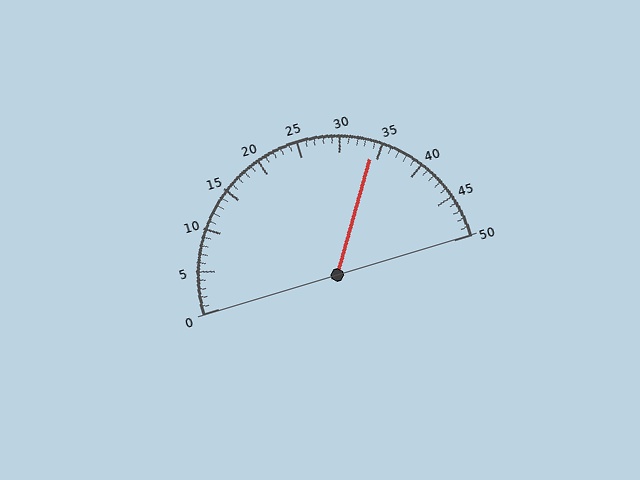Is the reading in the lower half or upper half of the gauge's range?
The reading is in the upper half of the range (0 to 50).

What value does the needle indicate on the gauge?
The needle indicates approximately 34.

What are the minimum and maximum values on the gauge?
The gauge ranges from 0 to 50.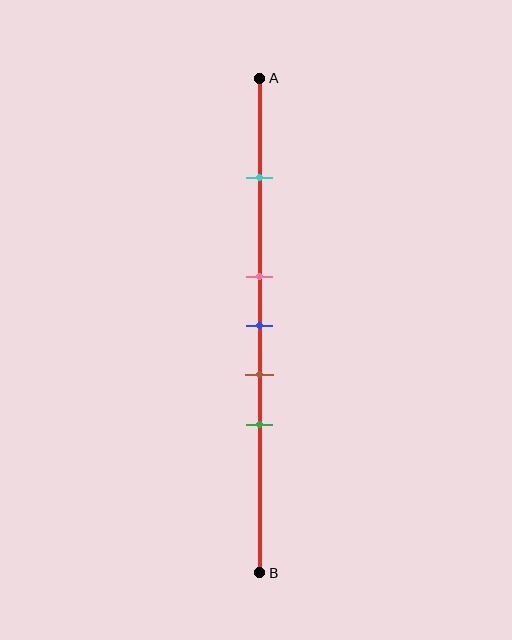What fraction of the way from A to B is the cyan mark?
The cyan mark is approximately 20% (0.2) of the way from A to B.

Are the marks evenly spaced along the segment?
No, the marks are not evenly spaced.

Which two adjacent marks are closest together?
The pink and blue marks are the closest adjacent pair.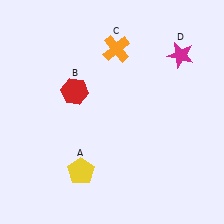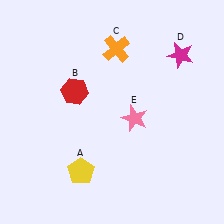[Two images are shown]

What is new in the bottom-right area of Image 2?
A pink star (E) was added in the bottom-right area of Image 2.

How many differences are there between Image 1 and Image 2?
There is 1 difference between the two images.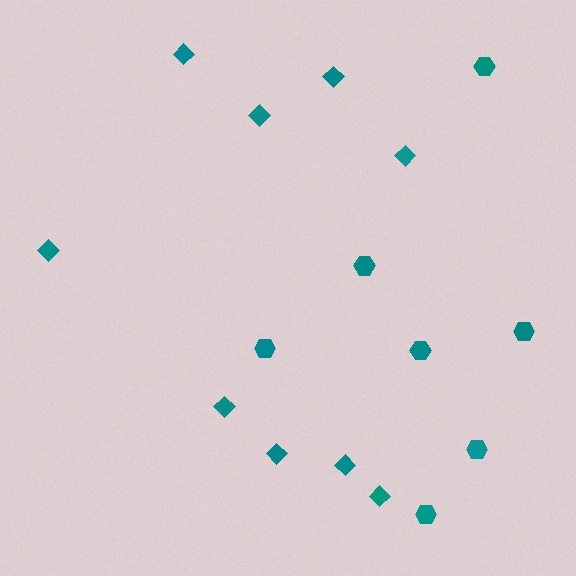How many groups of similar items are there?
There are 2 groups: one group of hexagons (7) and one group of diamonds (9).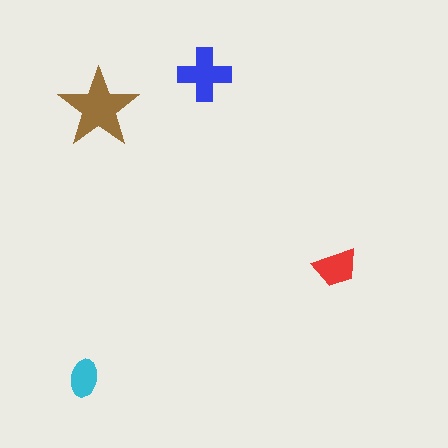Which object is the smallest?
The cyan ellipse.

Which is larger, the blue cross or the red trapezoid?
The blue cross.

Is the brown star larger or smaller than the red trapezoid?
Larger.